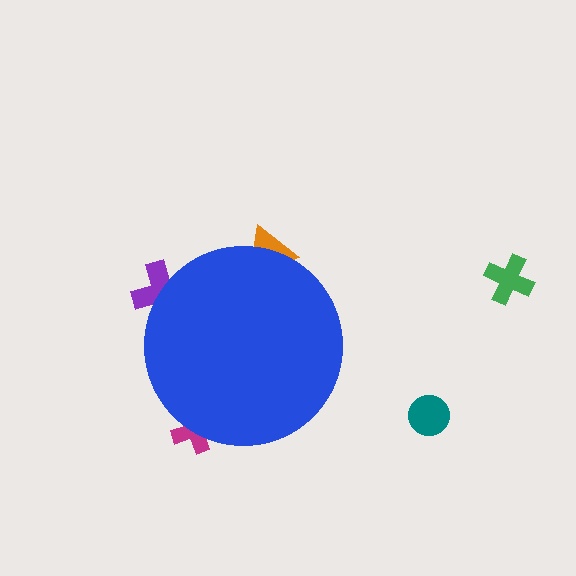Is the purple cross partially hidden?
Yes, the purple cross is partially hidden behind the blue circle.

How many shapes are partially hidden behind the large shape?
3 shapes are partially hidden.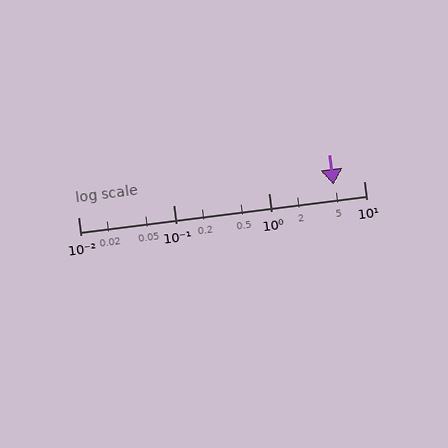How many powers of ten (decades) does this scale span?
The scale spans 3 decades, from 0.01 to 10.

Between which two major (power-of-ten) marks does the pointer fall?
The pointer is between 1 and 10.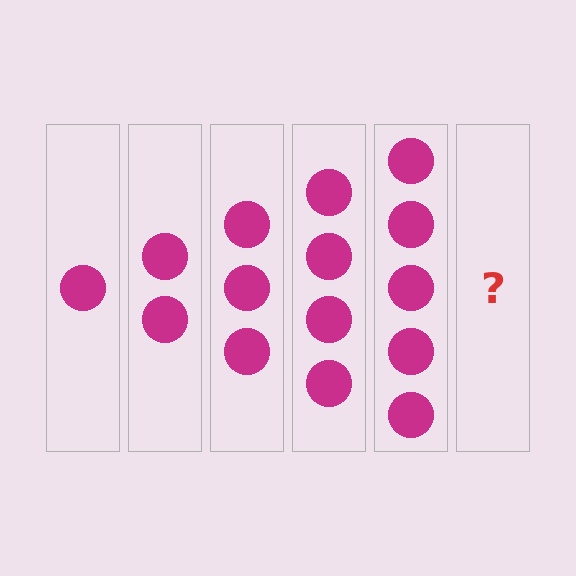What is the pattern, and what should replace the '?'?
The pattern is that each step adds one more circle. The '?' should be 6 circles.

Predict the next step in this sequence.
The next step is 6 circles.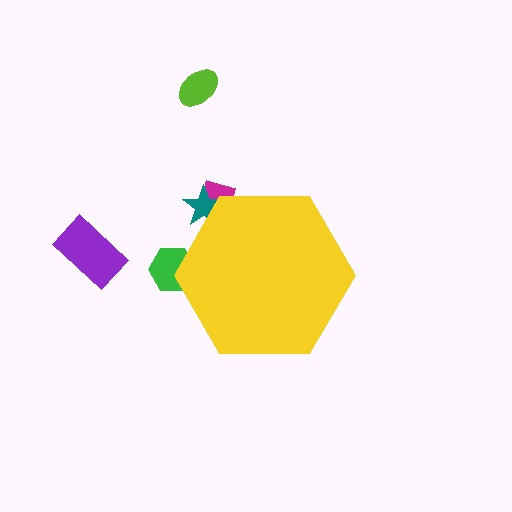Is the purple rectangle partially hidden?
No, the purple rectangle is fully visible.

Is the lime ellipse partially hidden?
No, the lime ellipse is fully visible.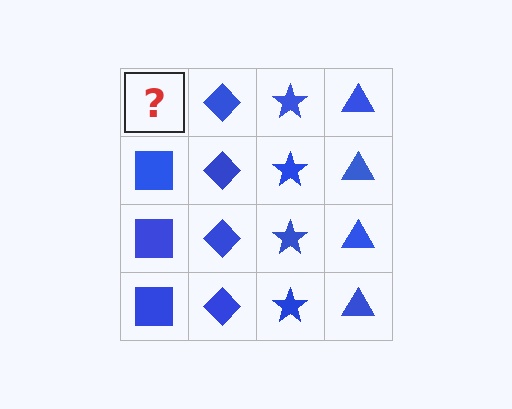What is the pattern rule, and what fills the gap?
The rule is that each column has a consistent shape. The gap should be filled with a blue square.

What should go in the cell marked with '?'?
The missing cell should contain a blue square.